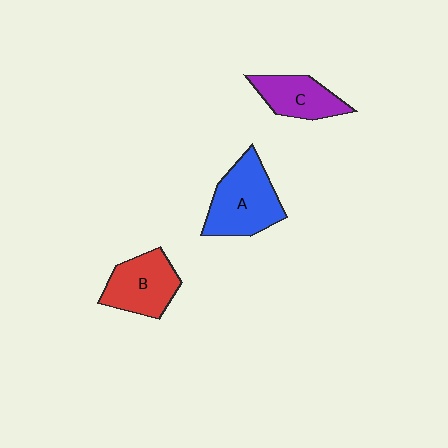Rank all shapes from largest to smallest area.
From largest to smallest: A (blue), B (red), C (purple).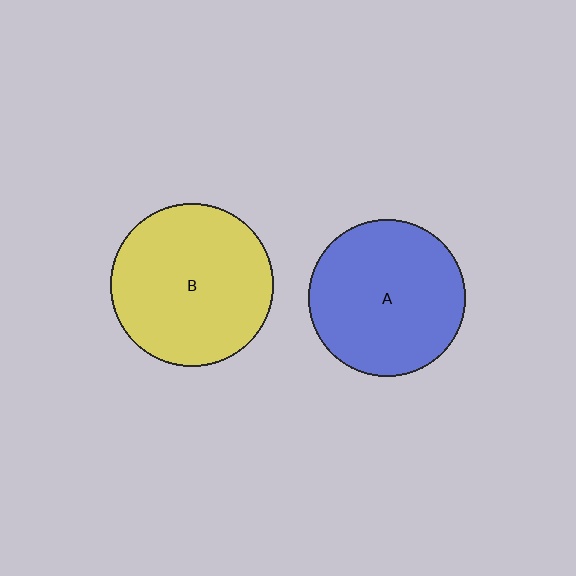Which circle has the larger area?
Circle B (yellow).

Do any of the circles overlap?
No, none of the circles overlap.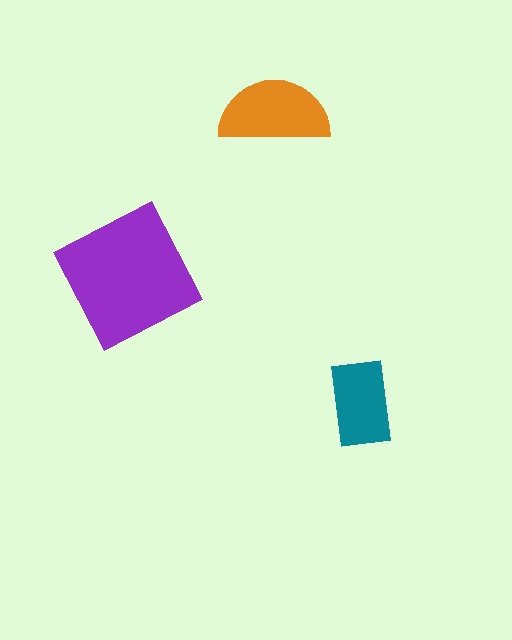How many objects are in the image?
There are 3 objects in the image.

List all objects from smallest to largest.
The teal rectangle, the orange semicircle, the purple square.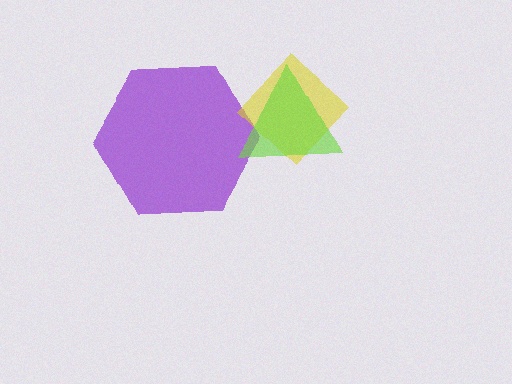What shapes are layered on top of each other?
The layered shapes are: a purple hexagon, a yellow diamond, a lime triangle.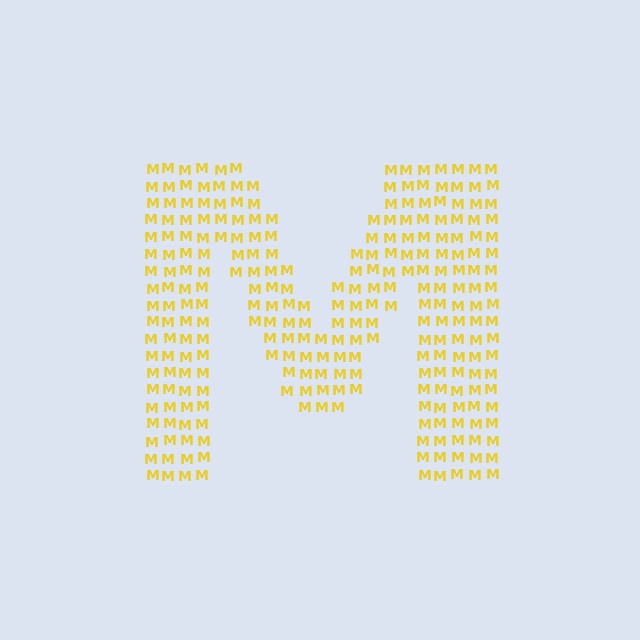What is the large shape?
The large shape is the letter M.